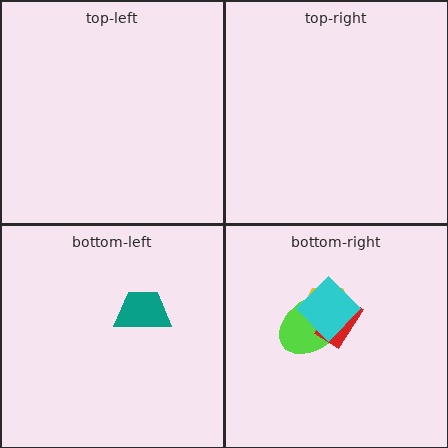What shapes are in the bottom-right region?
The yellow hexagon, the lime ellipse, the red rectangle, the cyan diamond.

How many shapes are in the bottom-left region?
1.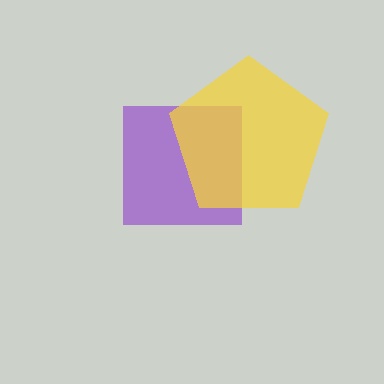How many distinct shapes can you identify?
There are 2 distinct shapes: a purple square, a yellow pentagon.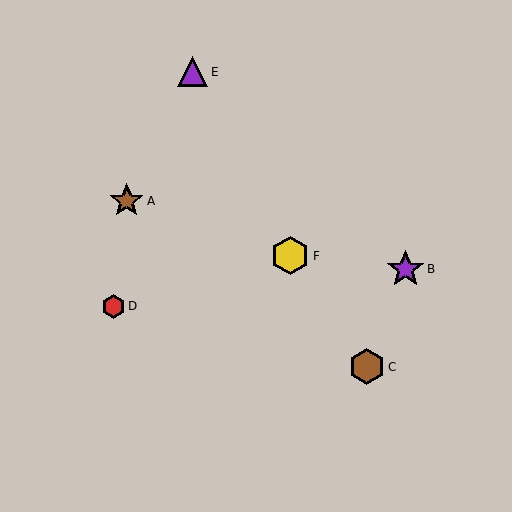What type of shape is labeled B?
Shape B is a purple star.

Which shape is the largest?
The yellow hexagon (labeled F) is the largest.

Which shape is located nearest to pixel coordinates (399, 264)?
The purple star (labeled B) at (405, 269) is nearest to that location.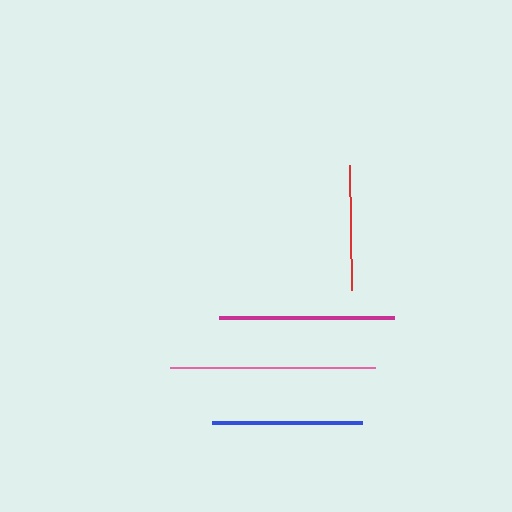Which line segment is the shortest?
The red line is the shortest at approximately 125 pixels.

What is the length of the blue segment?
The blue segment is approximately 150 pixels long.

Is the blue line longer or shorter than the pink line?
The pink line is longer than the blue line.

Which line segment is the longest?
The pink line is the longest at approximately 205 pixels.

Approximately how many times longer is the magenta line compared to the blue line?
The magenta line is approximately 1.2 times the length of the blue line.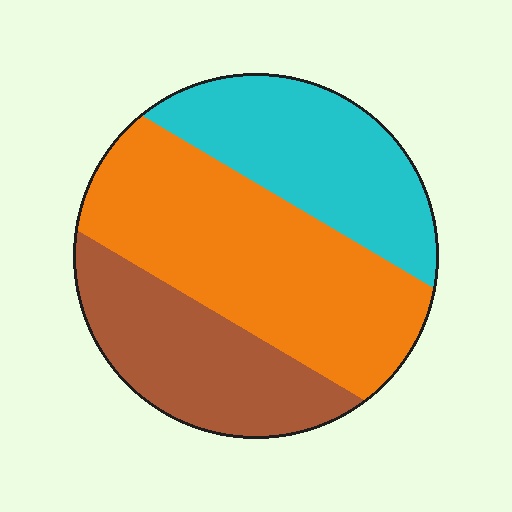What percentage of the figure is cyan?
Cyan covers about 30% of the figure.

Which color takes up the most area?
Orange, at roughly 45%.